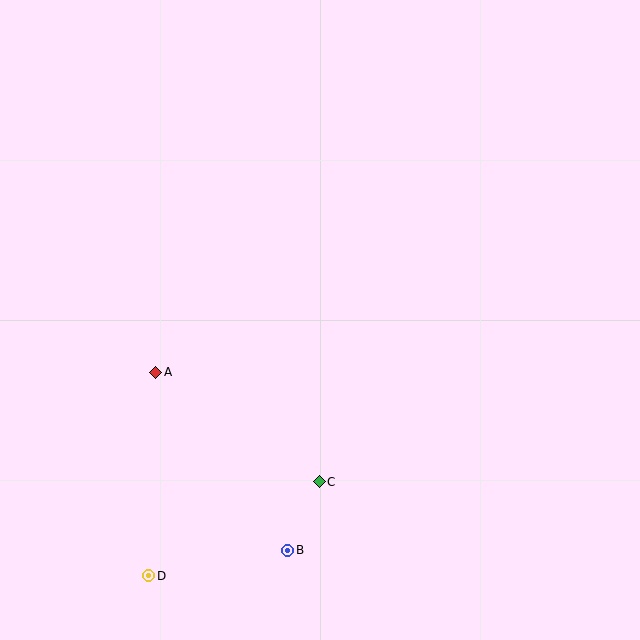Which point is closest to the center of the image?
Point C at (319, 482) is closest to the center.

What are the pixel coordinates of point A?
Point A is at (156, 372).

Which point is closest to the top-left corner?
Point A is closest to the top-left corner.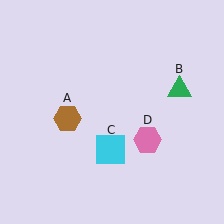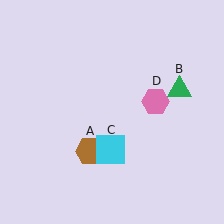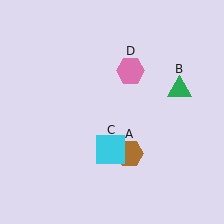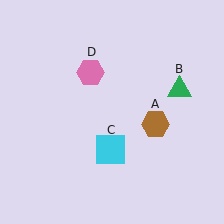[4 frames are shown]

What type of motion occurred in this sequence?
The brown hexagon (object A), pink hexagon (object D) rotated counterclockwise around the center of the scene.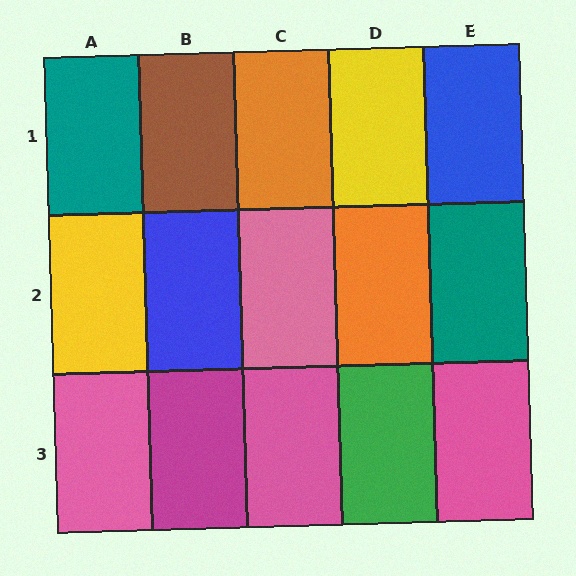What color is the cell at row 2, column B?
Blue.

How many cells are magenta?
1 cell is magenta.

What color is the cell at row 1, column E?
Blue.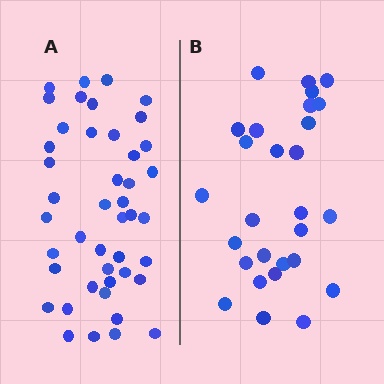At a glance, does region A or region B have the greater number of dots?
Region A (the left region) has more dots.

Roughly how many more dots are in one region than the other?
Region A has approximately 15 more dots than region B.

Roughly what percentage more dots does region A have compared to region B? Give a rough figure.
About 55% more.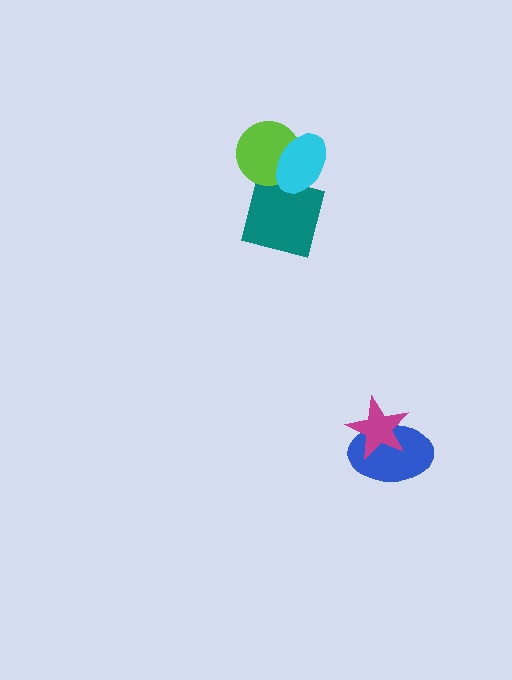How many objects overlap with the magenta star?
1 object overlaps with the magenta star.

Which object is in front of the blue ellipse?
The magenta star is in front of the blue ellipse.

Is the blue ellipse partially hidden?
Yes, it is partially covered by another shape.